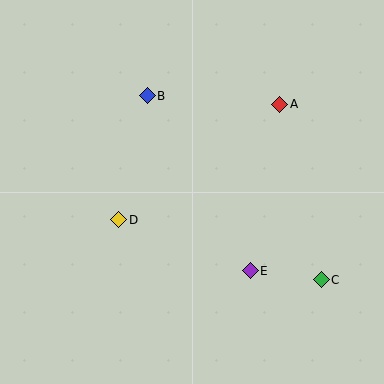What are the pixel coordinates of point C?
Point C is at (321, 280).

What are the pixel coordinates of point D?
Point D is at (119, 220).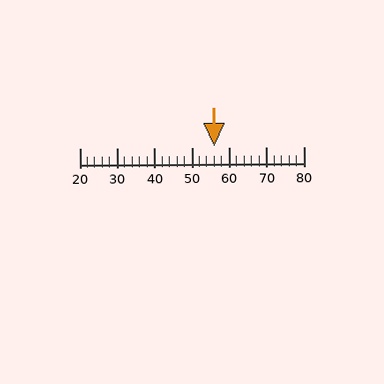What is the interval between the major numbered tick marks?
The major tick marks are spaced 10 units apart.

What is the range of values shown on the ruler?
The ruler shows values from 20 to 80.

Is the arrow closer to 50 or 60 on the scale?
The arrow is closer to 60.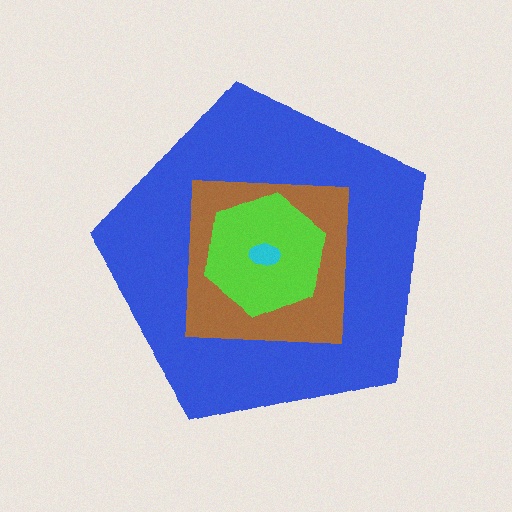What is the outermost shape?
The blue pentagon.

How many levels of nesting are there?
4.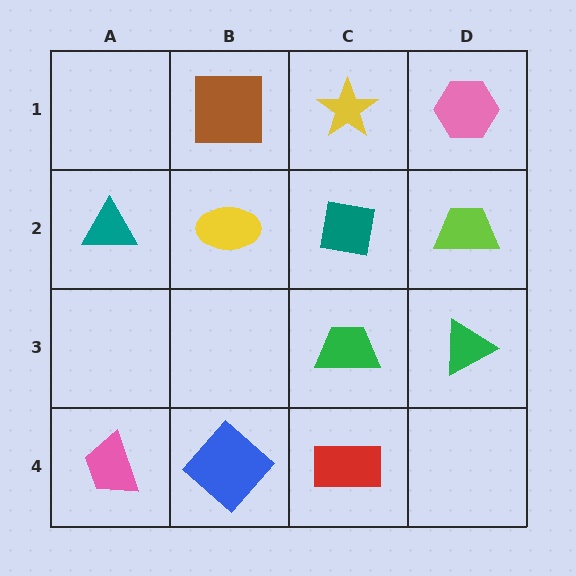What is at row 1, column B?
A brown square.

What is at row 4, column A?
A pink trapezoid.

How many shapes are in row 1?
3 shapes.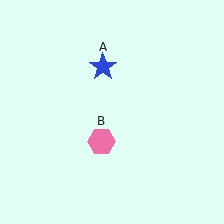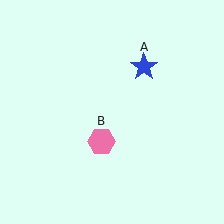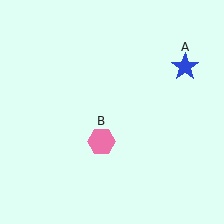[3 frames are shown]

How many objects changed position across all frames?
1 object changed position: blue star (object A).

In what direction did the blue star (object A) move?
The blue star (object A) moved right.